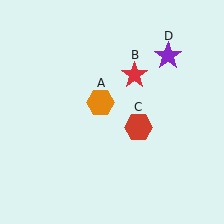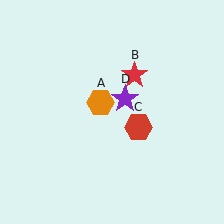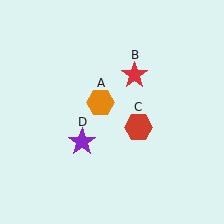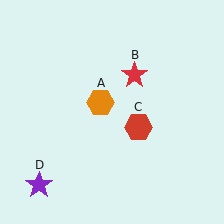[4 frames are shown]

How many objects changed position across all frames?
1 object changed position: purple star (object D).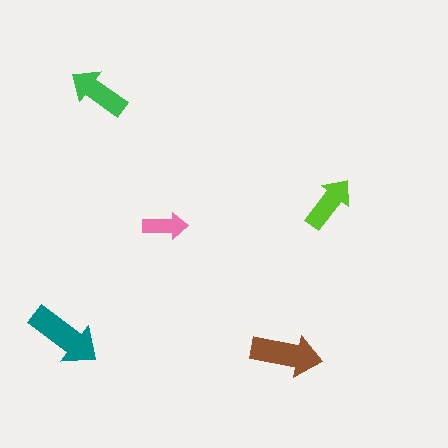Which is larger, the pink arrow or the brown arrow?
The brown one.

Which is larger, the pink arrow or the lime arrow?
The lime one.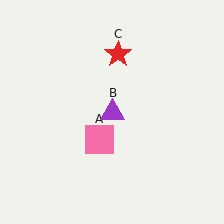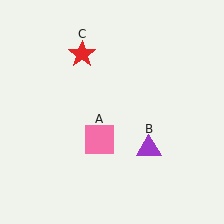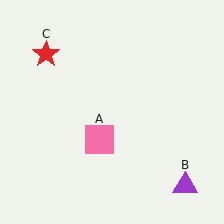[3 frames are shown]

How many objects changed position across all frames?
2 objects changed position: purple triangle (object B), red star (object C).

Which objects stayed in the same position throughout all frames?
Pink square (object A) remained stationary.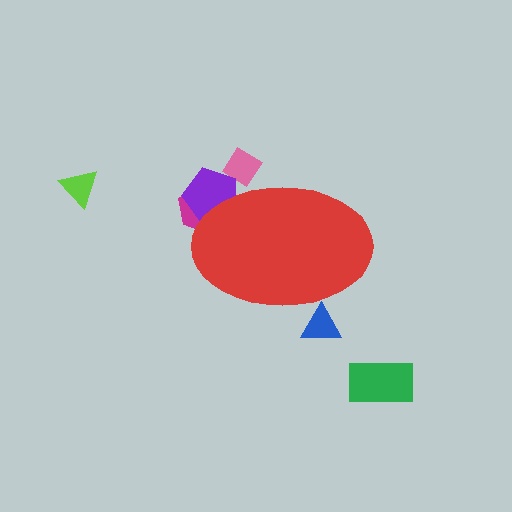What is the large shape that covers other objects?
A red ellipse.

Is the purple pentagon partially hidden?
Yes, the purple pentagon is partially hidden behind the red ellipse.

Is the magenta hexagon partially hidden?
Yes, the magenta hexagon is partially hidden behind the red ellipse.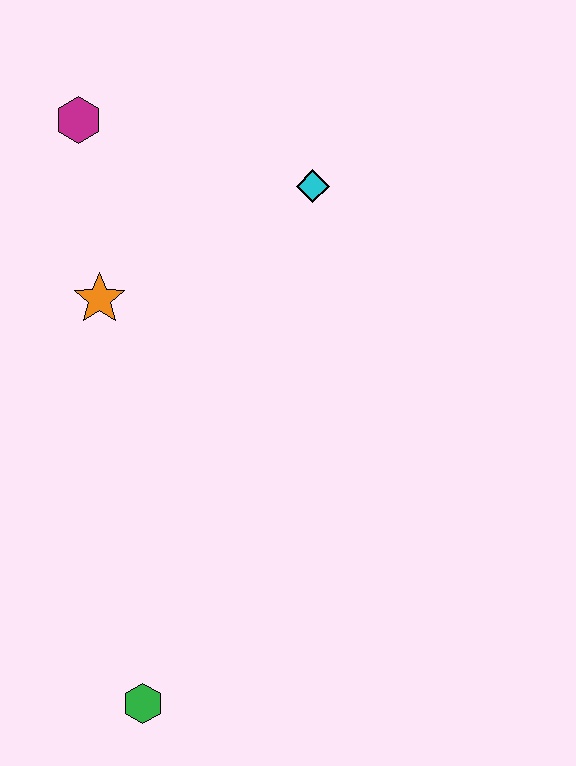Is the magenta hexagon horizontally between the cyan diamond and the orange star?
No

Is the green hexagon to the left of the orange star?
No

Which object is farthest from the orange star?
The green hexagon is farthest from the orange star.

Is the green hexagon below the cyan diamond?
Yes